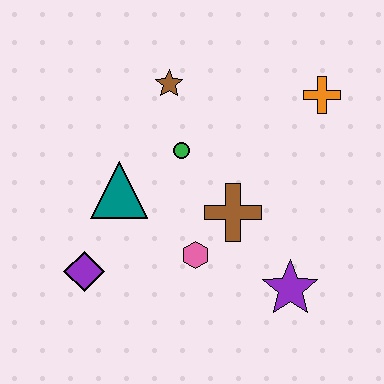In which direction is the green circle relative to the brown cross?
The green circle is above the brown cross.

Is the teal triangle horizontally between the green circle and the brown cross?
No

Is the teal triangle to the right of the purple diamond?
Yes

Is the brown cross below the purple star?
No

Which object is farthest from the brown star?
The purple star is farthest from the brown star.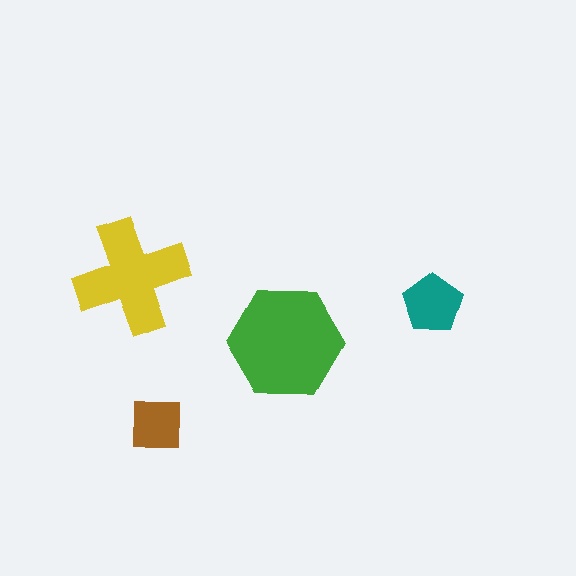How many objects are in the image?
There are 4 objects in the image.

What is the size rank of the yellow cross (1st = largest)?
2nd.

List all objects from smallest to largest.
The brown square, the teal pentagon, the yellow cross, the green hexagon.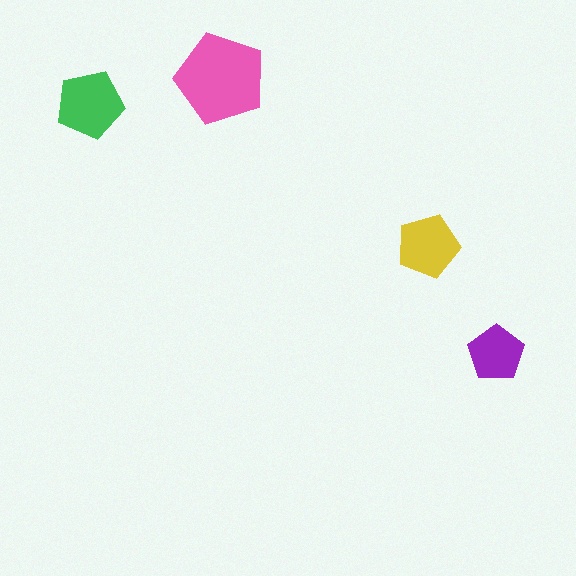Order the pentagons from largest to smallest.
the pink one, the green one, the yellow one, the purple one.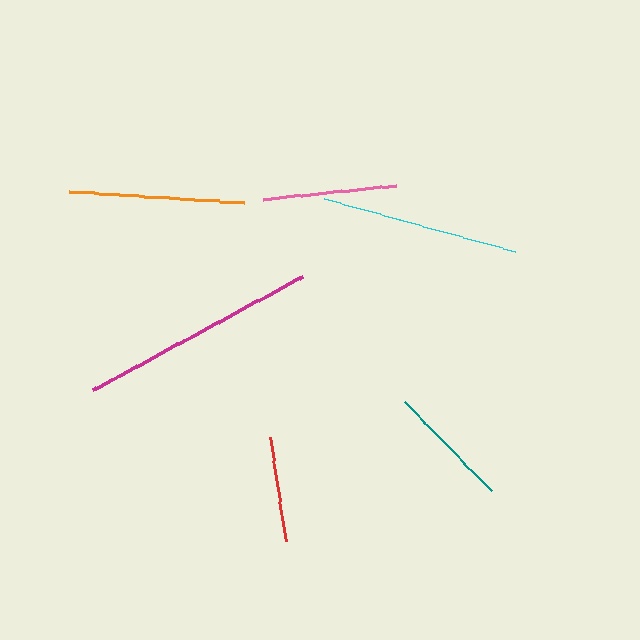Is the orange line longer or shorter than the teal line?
The orange line is longer than the teal line.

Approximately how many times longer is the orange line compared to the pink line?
The orange line is approximately 1.3 times the length of the pink line.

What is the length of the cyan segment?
The cyan segment is approximately 197 pixels long.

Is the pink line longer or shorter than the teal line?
The pink line is longer than the teal line.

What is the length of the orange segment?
The orange segment is approximately 175 pixels long.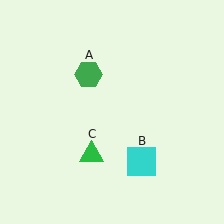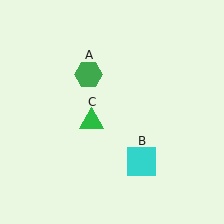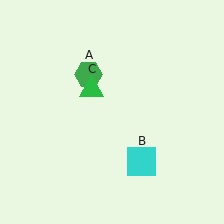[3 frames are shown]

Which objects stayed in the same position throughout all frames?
Green hexagon (object A) and cyan square (object B) remained stationary.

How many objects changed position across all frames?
1 object changed position: green triangle (object C).